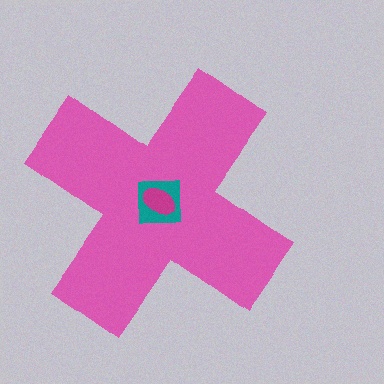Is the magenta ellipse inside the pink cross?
Yes.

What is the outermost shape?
The pink cross.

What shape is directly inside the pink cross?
The teal square.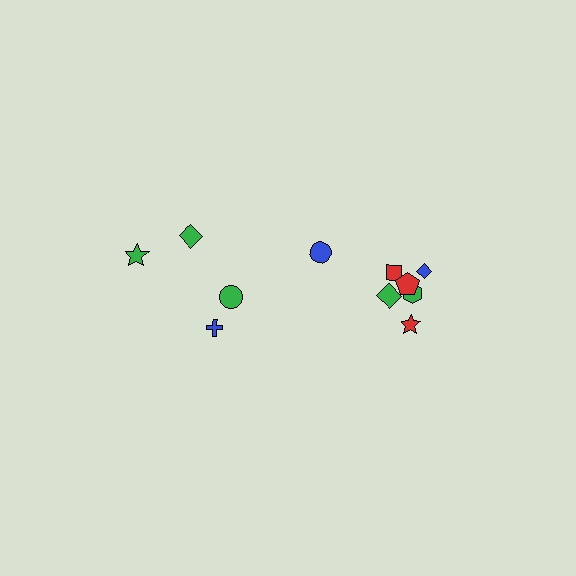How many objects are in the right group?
There are 7 objects.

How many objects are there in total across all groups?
There are 11 objects.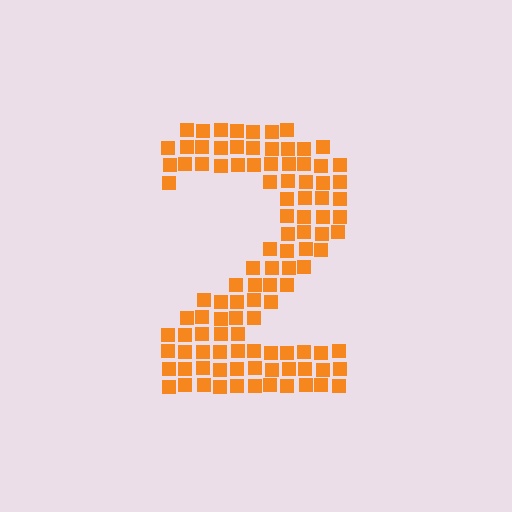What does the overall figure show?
The overall figure shows the digit 2.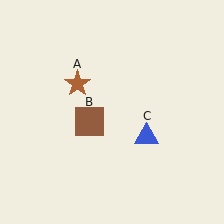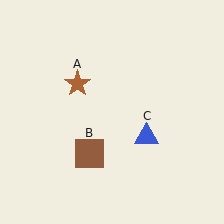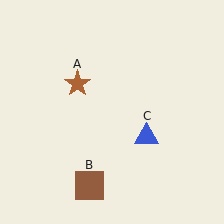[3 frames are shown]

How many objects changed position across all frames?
1 object changed position: brown square (object B).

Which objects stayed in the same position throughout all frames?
Brown star (object A) and blue triangle (object C) remained stationary.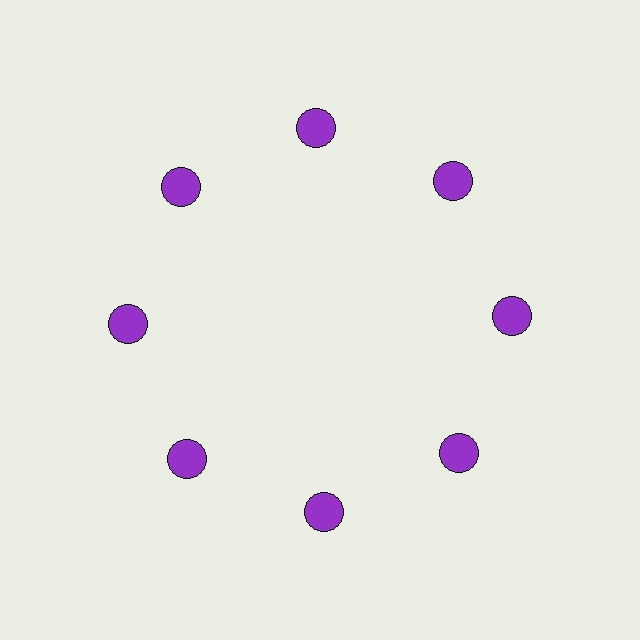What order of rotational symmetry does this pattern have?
This pattern has 8-fold rotational symmetry.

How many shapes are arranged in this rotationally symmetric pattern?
There are 8 shapes, arranged in 8 groups of 1.